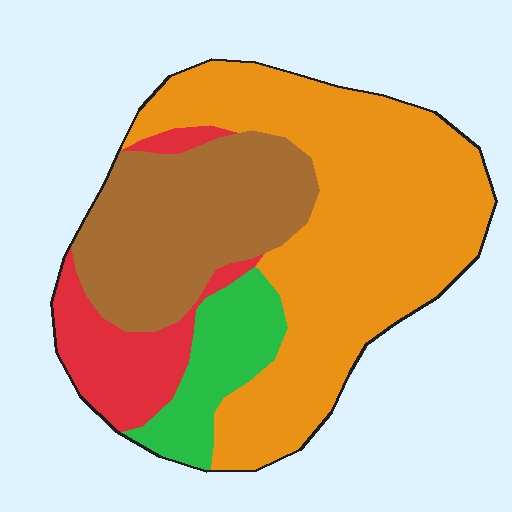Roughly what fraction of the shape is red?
Red takes up less than a sixth of the shape.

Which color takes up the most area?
Orange, at roughly 50%.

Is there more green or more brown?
Brown.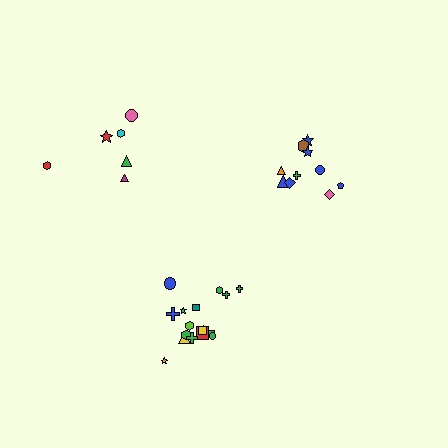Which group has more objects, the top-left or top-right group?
The top-right group.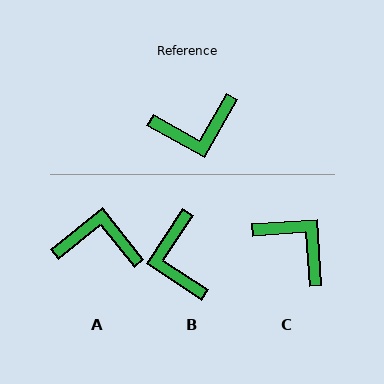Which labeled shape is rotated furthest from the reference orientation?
A, about 158 degrees away.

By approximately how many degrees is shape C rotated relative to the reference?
Approximately 123 degrees counter-clockwise.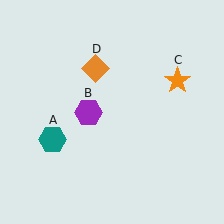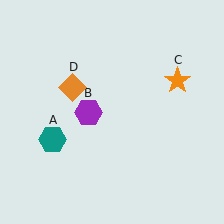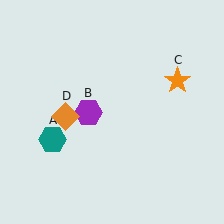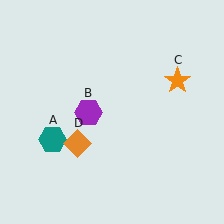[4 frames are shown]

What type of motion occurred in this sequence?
The orange diamond (object D) rotated counterclockwise around the center of the scene.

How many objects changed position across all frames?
1 object changed position: orange diamond (object D).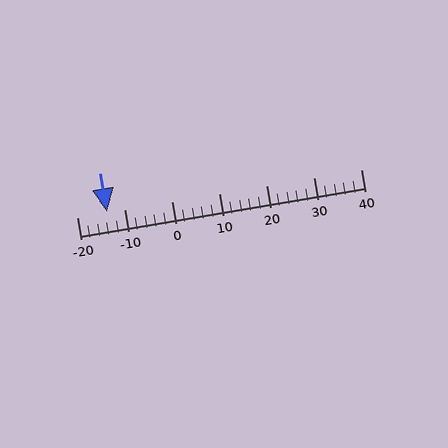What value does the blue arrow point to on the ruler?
The blue arrow points to approximately -14.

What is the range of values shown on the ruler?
The ruler shows values from -20 to 40.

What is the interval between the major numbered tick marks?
The major tick marks are spaced 10 units apart.